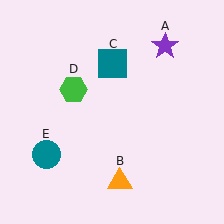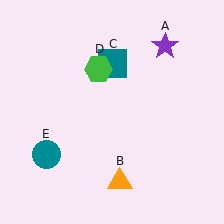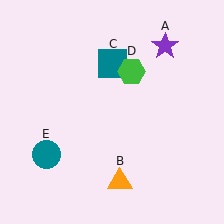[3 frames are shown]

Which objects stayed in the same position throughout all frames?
Purple star (object A) and orange triangle (object B) and teal square (object C) and teal circle (object E) remained stationary.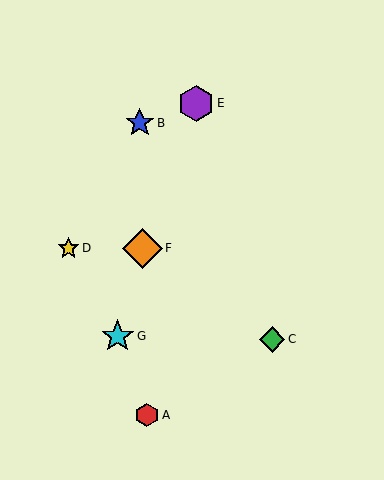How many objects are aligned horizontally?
2 objects (D, F) are aligned horizontally.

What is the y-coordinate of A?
Object A is at y≈415.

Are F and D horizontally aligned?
Yes, both are at y≈248.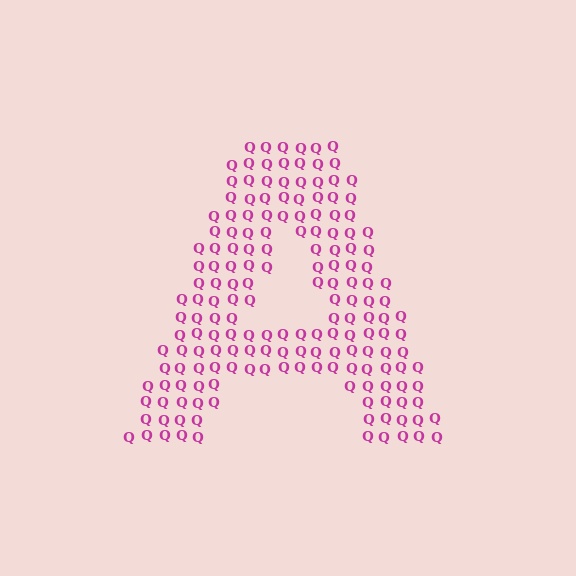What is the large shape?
The large shape is the letter A.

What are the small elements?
The small elements are letter Q's.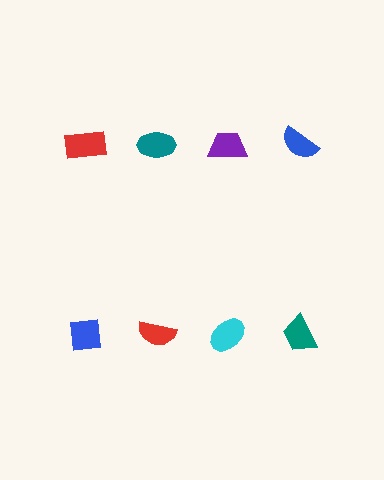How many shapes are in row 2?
4 shapes.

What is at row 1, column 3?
A purple trapezoid.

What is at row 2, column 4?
A teal trapezoid.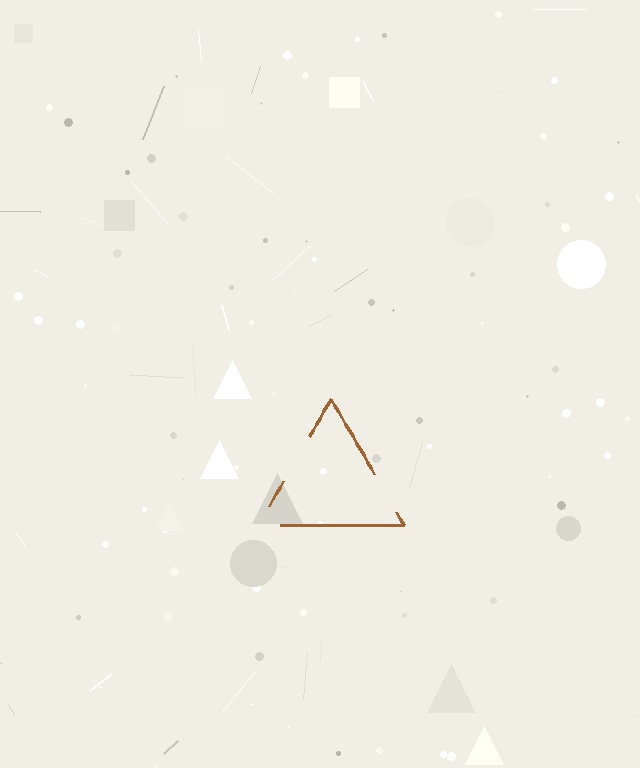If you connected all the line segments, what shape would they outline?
They would outline a triangle.